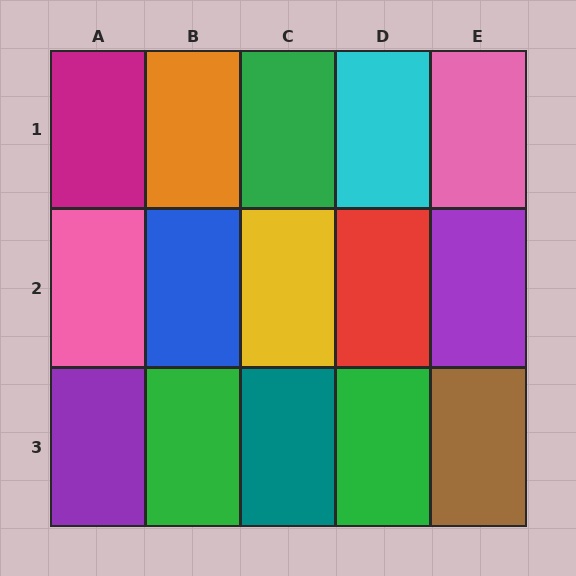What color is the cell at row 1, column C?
Green.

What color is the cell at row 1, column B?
Orange.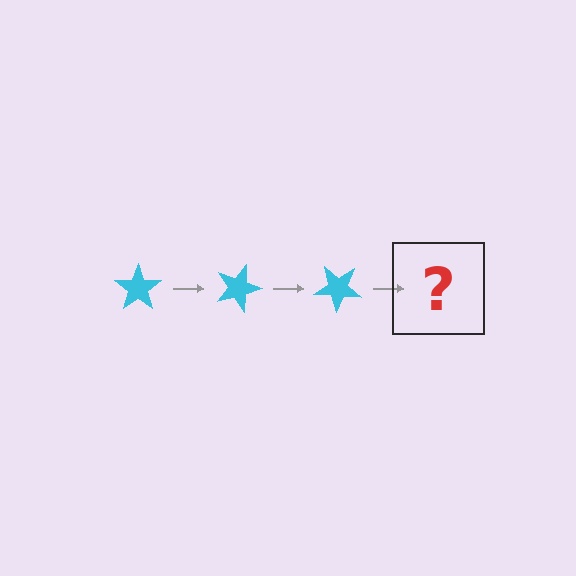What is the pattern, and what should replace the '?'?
The pattern is that the star rotates 20 degrees each step. The '?' should be a cyan star rotated 60 degrees.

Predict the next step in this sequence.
The next step is a cyan star rotated 60 degrees.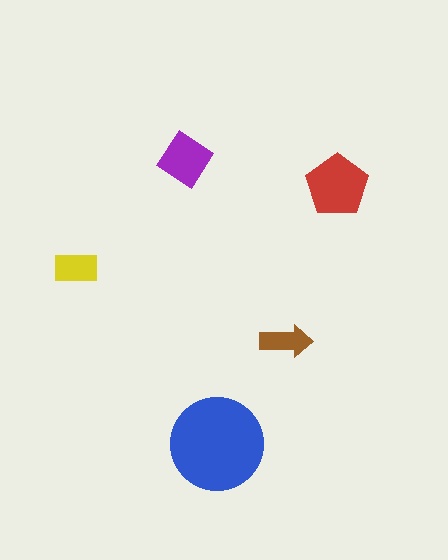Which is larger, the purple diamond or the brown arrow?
The purple diamond.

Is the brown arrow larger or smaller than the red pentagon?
Smaller.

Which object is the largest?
The blue circle.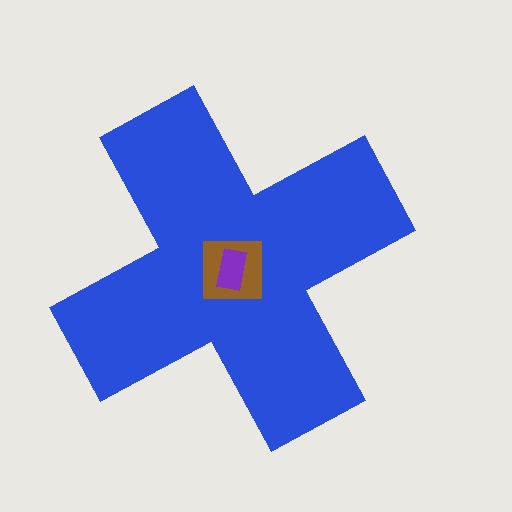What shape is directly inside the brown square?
The purple rectangle.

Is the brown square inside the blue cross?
Yes.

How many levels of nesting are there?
3.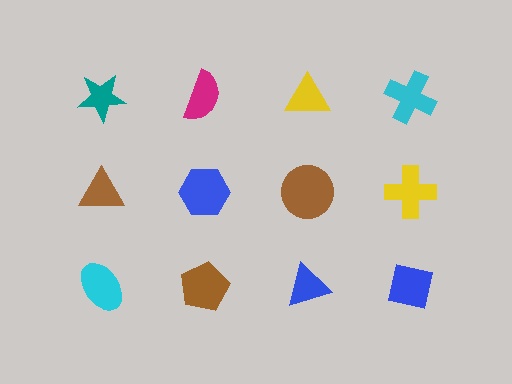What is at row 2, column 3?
A brown circle.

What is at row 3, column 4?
A blue square.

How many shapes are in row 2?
4 shapes.